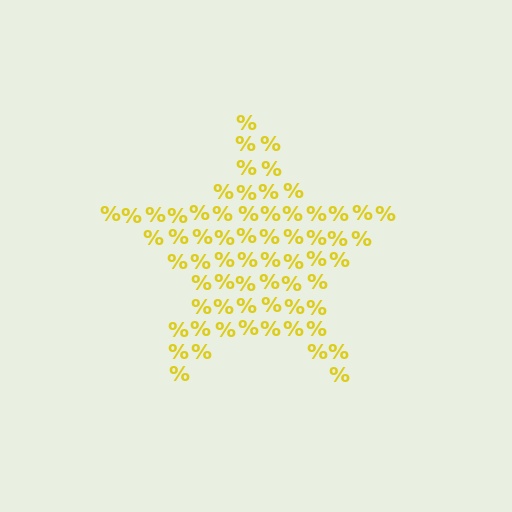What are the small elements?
The small elements are percent signs.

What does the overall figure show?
The overall figure shows a star.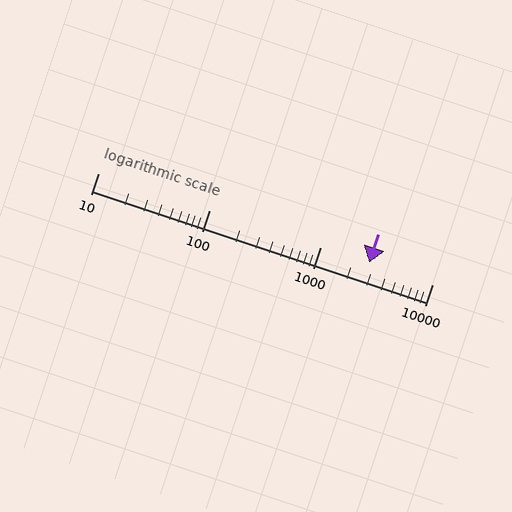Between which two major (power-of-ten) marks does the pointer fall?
The pointer is between 1000 and 10000.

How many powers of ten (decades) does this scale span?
The scale spans 3 decades, from 10 to 10000.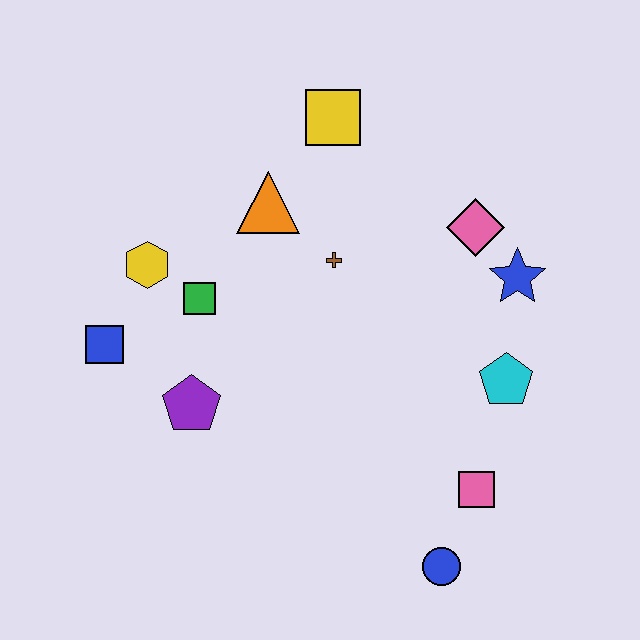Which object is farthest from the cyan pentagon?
The blue square is farthest from the cyan pentagon.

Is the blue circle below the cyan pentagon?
Yes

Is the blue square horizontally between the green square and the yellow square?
No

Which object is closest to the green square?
The yellow hexagon is closest to the green square.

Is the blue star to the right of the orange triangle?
Yes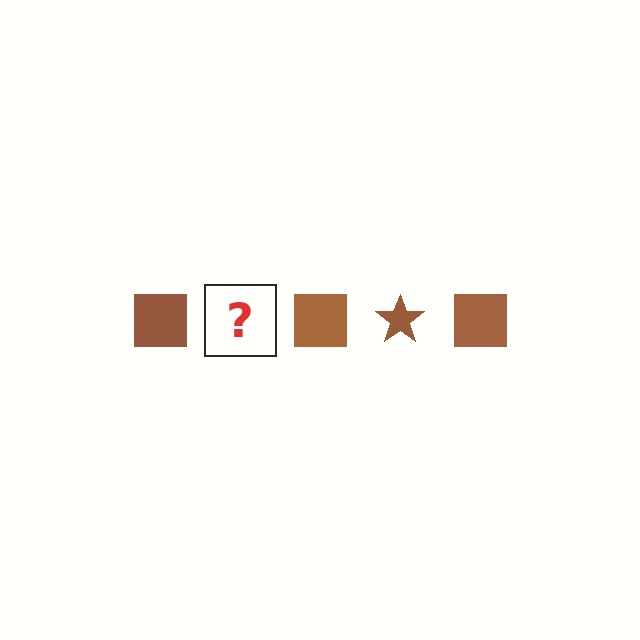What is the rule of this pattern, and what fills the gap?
The rule is that the pattern cycles through square, star shapes in brown. The gap should be filled with a brown star.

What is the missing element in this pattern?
The missing element is a brown star.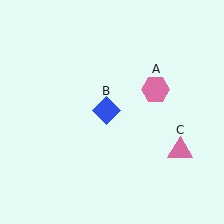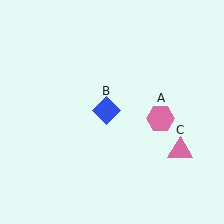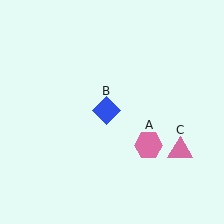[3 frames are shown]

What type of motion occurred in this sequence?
The pink hexagon (object A) rotated clockwise around the center of the scene.